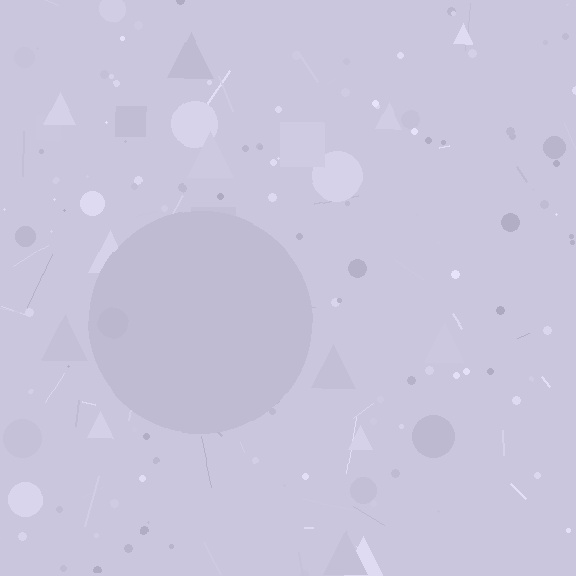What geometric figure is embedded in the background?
A circle is embedded in the background.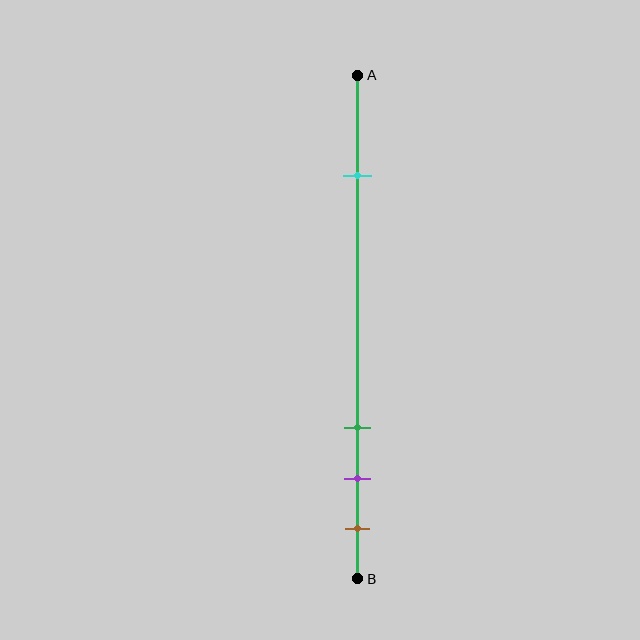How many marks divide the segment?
There are 4 marks dividing the segment.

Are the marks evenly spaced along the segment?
No, the marks are not evenly spaced.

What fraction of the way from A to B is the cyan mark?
The cyan mark is approximately 20% (0.2) of the way from A to B.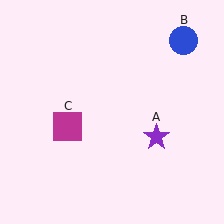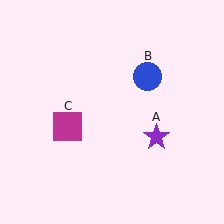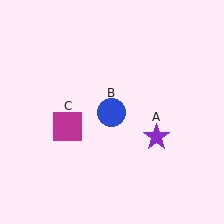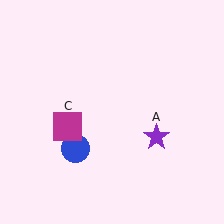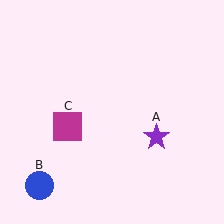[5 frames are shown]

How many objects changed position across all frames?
1 object changed position: blue circle (object B).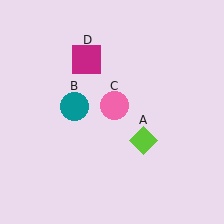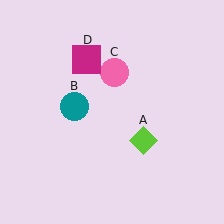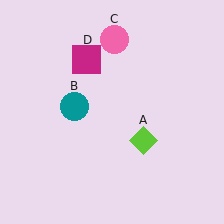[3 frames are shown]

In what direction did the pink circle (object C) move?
The pink circle (object C) moved up.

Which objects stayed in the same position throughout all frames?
Lime diamond (object A) and teal circle (object B) and magenta square (object D) remained stationary.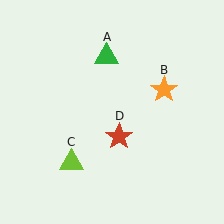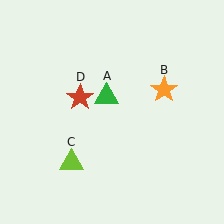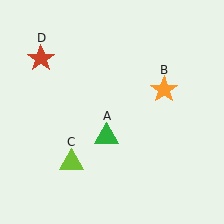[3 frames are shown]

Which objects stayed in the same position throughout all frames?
Orange star (object B) and lime triangle (object C) remained stationary.